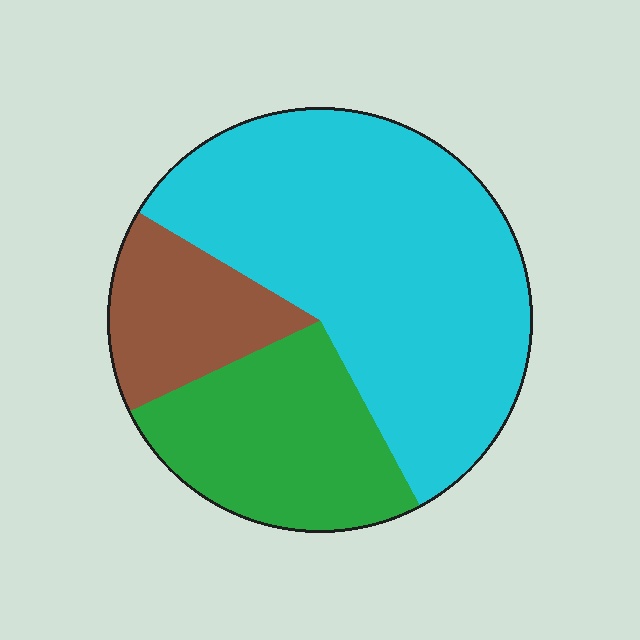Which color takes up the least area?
Brown, at roughly 15%.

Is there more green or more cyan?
Cyan.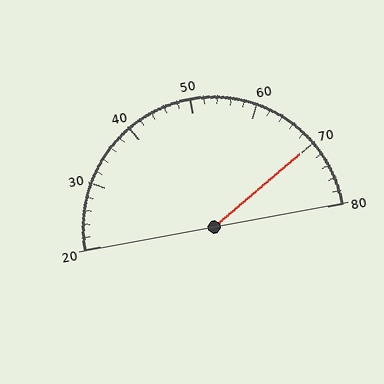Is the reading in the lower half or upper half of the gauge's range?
The reading is in the upper half of the range (20 to 80).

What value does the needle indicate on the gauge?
The needle indicates approximately 70.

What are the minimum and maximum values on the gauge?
The gauge ranges from 20 to 80.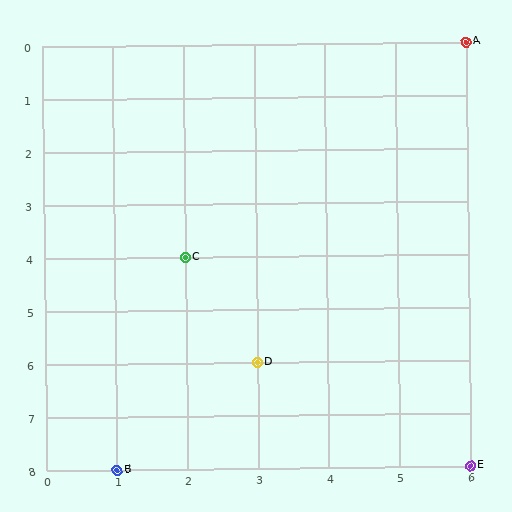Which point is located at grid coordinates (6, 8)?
Point E is at (6, 8).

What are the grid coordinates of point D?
Point D is at grid coordinates (3, 6).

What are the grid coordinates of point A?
Point A is at grid coordinates (6, 0).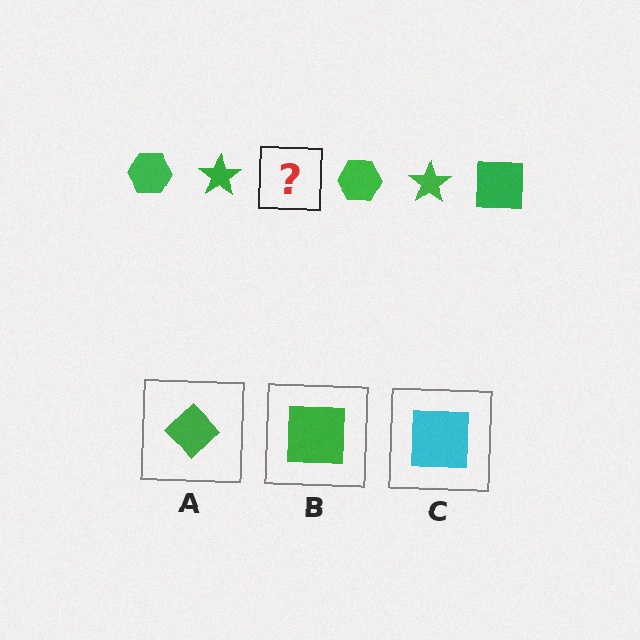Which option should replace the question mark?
Option B.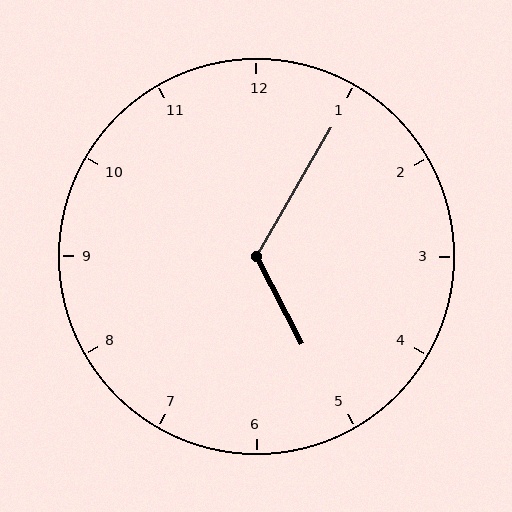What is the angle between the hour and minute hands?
Approximately 122 degrees.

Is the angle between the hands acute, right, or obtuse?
It is obtuse.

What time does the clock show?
5:05.